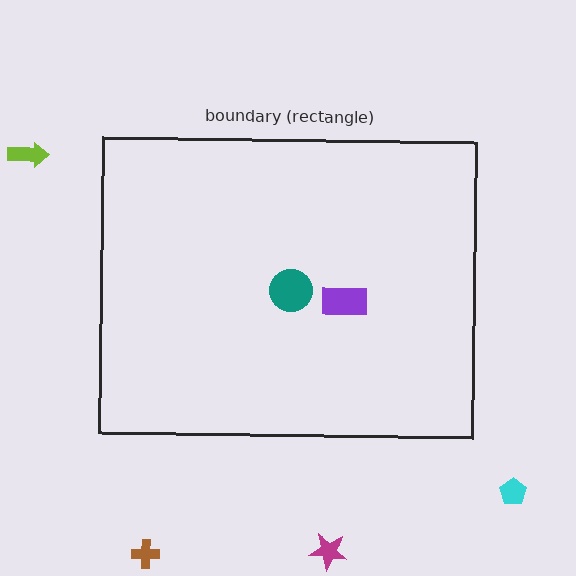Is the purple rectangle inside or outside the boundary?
Inside.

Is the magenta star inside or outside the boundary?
Outside.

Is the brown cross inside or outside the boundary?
Outside.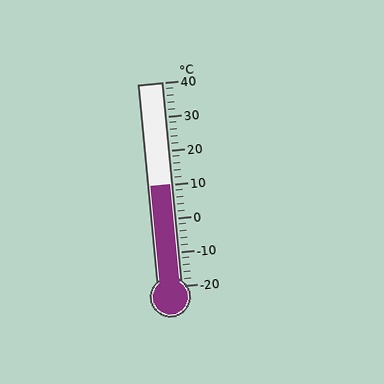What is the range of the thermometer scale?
The thermometer scale ranges from -20°C to 40°C.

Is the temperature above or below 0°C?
The temperature is above 0°C.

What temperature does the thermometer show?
The thermometer shows approximately 10°C.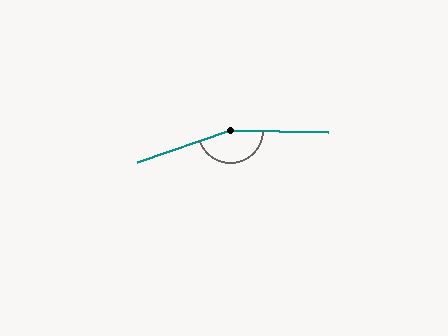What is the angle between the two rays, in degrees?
Approximately 159 degrees.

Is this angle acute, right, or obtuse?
It is obtuse.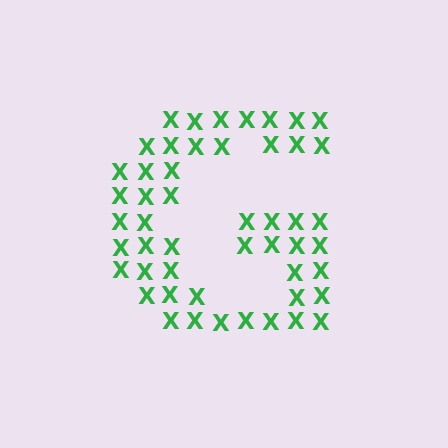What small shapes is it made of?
It is made of small letter X's.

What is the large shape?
The large shape is the letter G.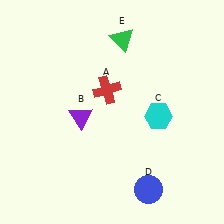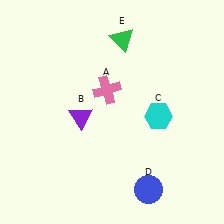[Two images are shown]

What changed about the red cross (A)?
In Image 1, A is red. In Image 2, it changed to pink.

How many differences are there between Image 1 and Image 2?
There is 1 difference between the two images.